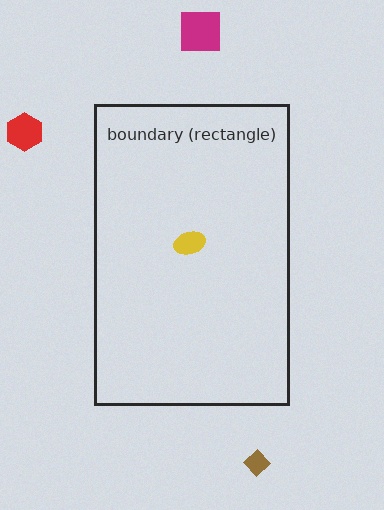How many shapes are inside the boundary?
1 inside, 3 outside.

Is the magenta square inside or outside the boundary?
Outside.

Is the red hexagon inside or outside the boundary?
Outside.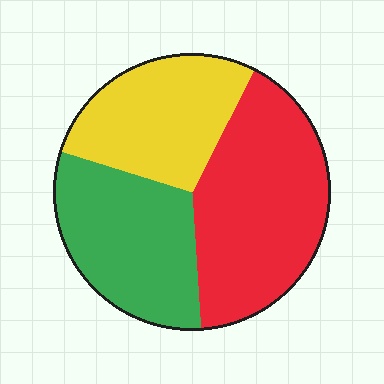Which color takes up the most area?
Red, at roughly 40%.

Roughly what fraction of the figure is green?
Green covers 31% of the figure.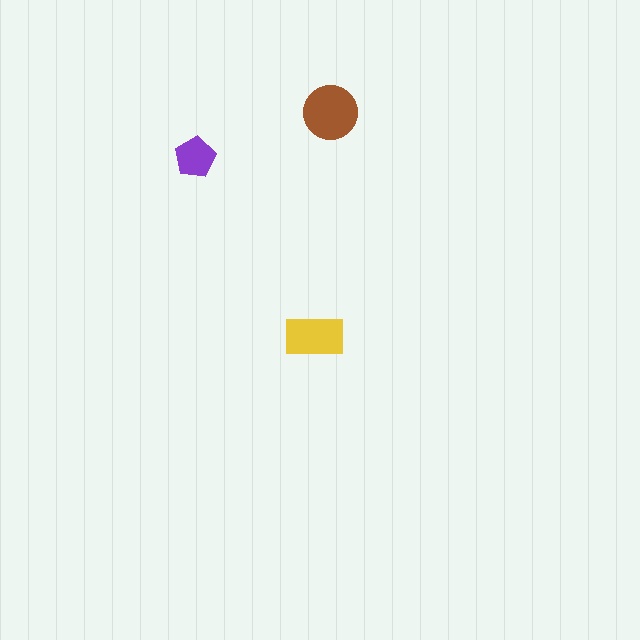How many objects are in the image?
There are 3 objects in the image.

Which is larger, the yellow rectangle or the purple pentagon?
The yellow rectangle.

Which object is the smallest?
The purple pentagon.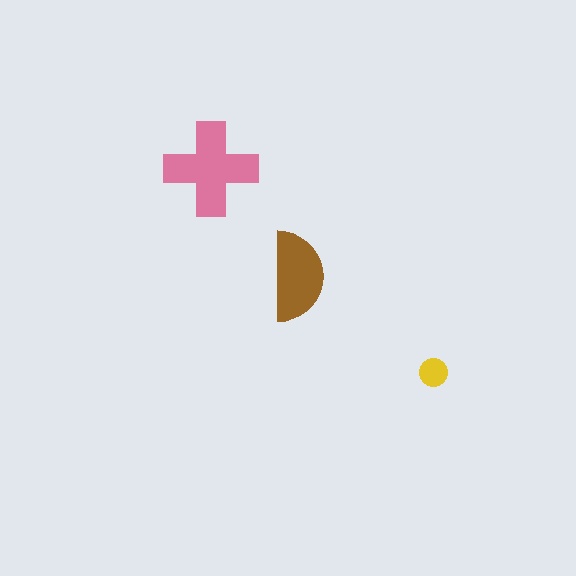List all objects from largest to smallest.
The pink cross, the brown semicircle, the yellow circle.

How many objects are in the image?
There are 3 objects in the image.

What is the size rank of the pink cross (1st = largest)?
1st.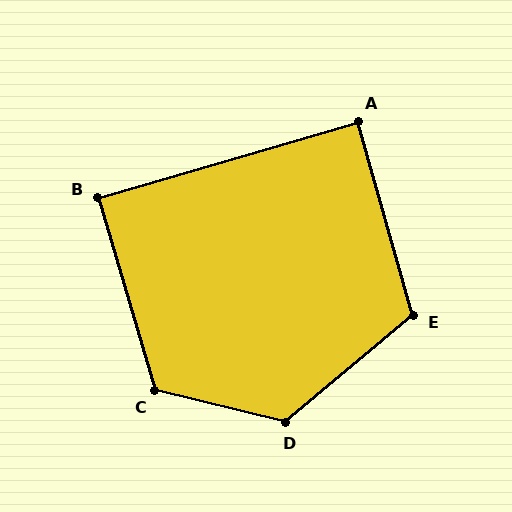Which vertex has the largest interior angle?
D, at approximately 127 degrees.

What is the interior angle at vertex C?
Approximately 120 degrees (obtuse).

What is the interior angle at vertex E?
Approximately 114 degrees (obtuse).